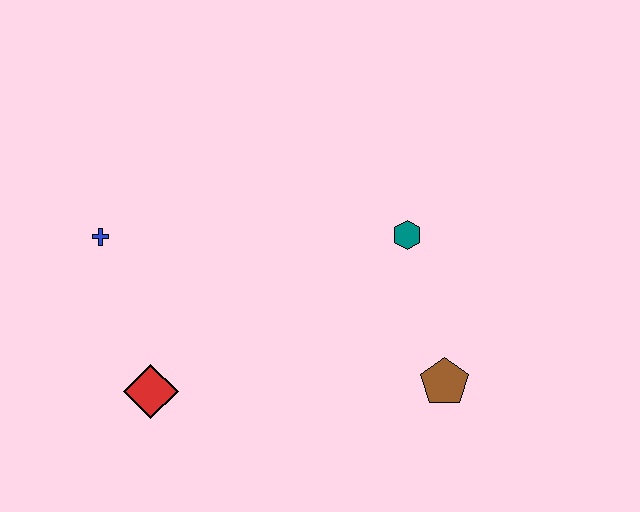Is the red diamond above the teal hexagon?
No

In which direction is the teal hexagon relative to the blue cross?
The teal hexagon is to the right of the blue cross.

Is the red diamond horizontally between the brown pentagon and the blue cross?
Yes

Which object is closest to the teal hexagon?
The brown pentagon is closest to the teal hexagon.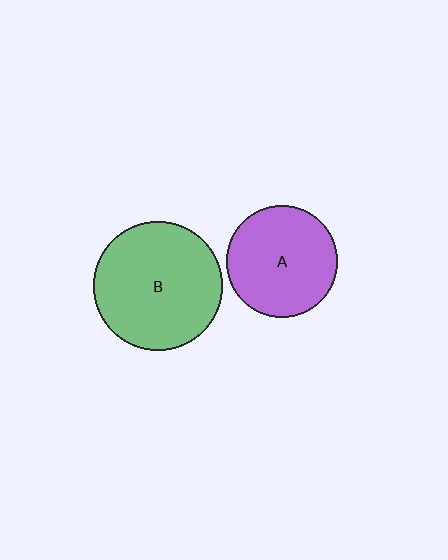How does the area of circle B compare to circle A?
Approximately 1.3 times.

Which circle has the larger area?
Circle B (green).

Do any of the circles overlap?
No, none of the circles overlap.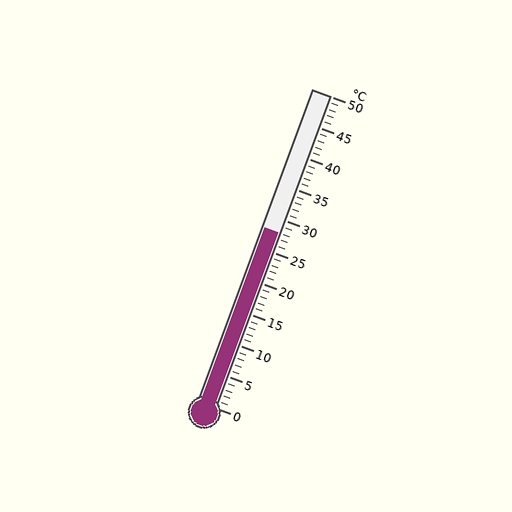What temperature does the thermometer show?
The thermometer shows approximately 28°C.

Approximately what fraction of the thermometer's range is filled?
The thermometer is filled to approximately 55% of its range.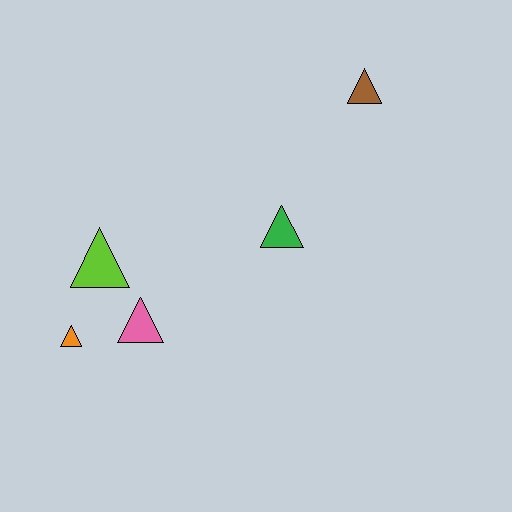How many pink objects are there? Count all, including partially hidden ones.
There is 1 pink object.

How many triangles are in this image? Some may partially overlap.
There are 5 triangles.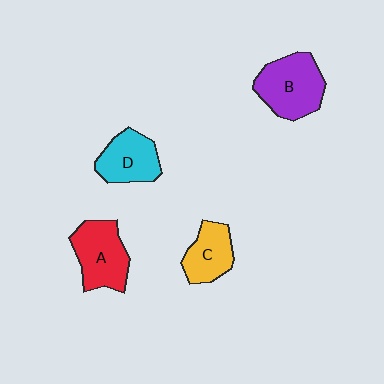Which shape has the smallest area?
Shape C (yellow).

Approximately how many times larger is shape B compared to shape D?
Approximately 1.3 times.